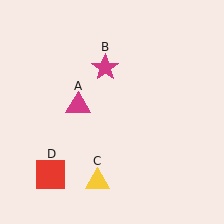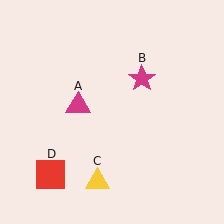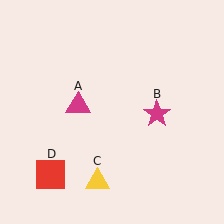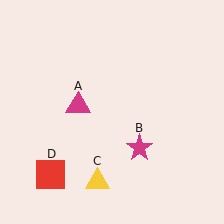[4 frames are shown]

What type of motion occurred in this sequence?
The magenta star (object B) rotated clockwise around the center of the scene.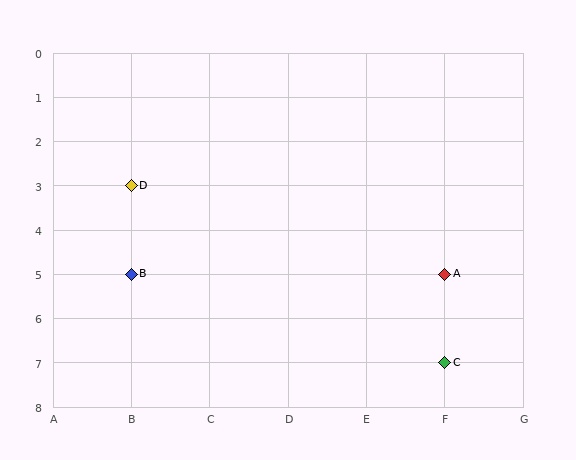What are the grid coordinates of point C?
Point C is at grid coordinates (F, 7).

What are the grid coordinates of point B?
Point B is at grid coordinates (B, 5).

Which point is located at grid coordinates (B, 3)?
Point D is at (B, 3).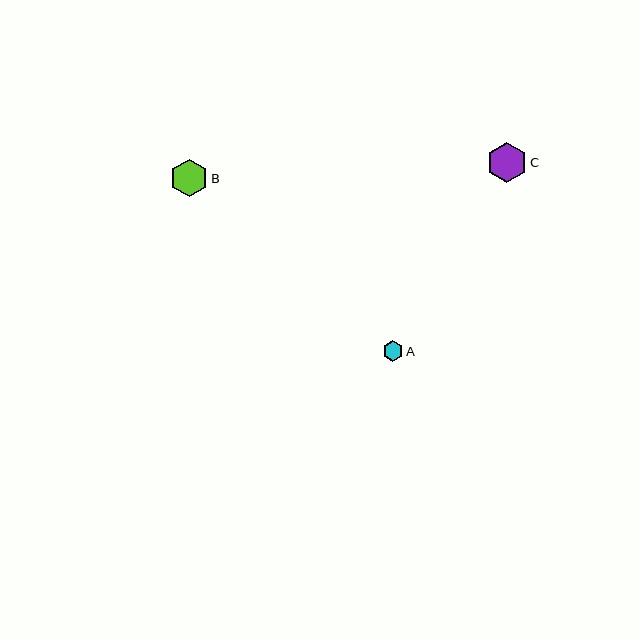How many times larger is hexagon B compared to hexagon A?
Hexagon B is approximately 1.8 times the size of hexagon A.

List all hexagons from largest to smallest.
From largest to smallest: C, B, A.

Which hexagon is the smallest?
Hexagon A is the smallest with a size of approximately 21 pixels.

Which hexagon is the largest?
Hexagon C is the largest with a size of approximately 40 pixels.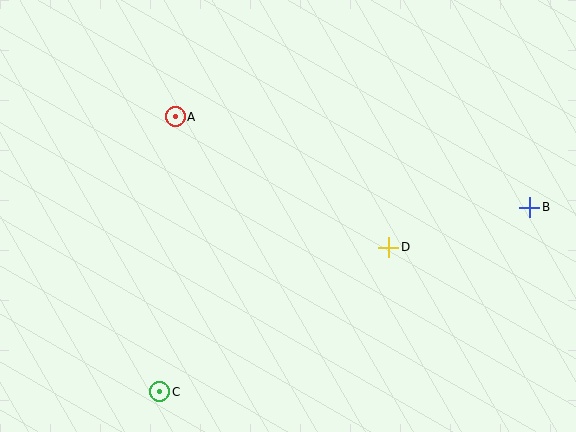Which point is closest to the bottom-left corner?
Point C is closest to the bottom-left corner.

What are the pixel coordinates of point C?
Point C is at (160, 392).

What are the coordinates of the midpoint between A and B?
The midpoint between A and B is at (353, 162).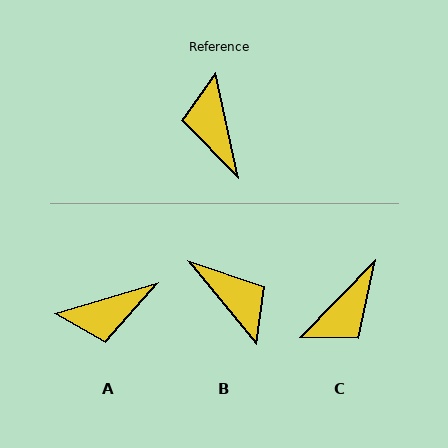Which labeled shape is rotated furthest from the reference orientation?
B, about 153 degrees away.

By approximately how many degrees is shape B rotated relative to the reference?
Approximately 153 degrees clockwise.